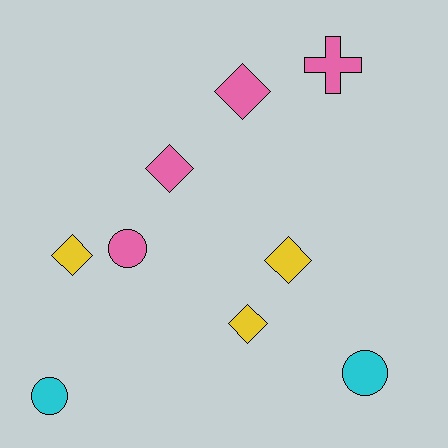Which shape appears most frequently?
Diamond, with 5 objects.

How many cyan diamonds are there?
There are no cyan diamonds.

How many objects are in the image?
There are 9 objects.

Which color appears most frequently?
Pink, with 4 objects.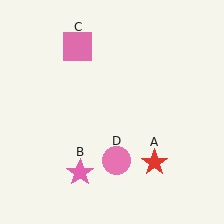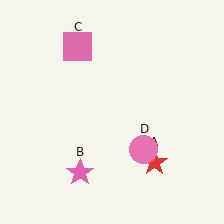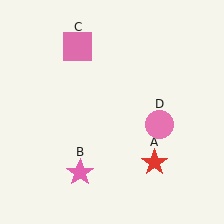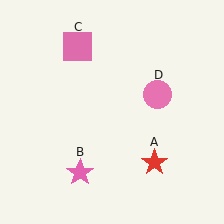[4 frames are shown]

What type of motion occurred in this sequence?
The pink circle (object D) rotated counterclockwise around the center of the scene.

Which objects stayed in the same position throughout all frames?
Red star (object A) and pink star (object B) and pink square (object C) remained stationary.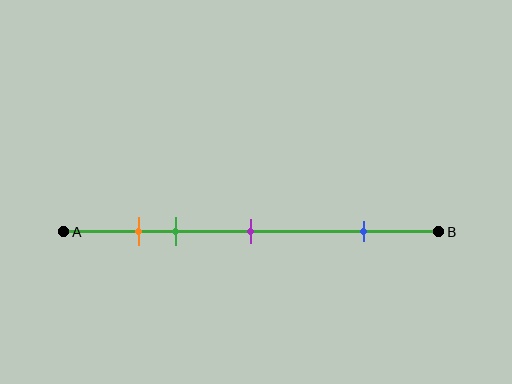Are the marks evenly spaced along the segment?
No, the marks are not evenly spaced.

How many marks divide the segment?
There are 4 marks dividing the segment.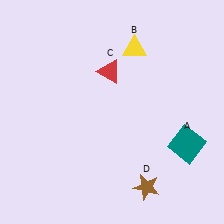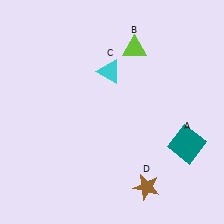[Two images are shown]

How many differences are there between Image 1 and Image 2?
There are 2 differences between the two images.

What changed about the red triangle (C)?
In Image 1, C is red. In Image 2, it changed to cyan.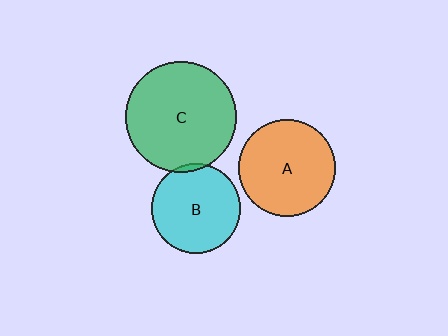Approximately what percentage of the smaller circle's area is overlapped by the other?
Approximately 5%.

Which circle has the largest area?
Circle C (green).